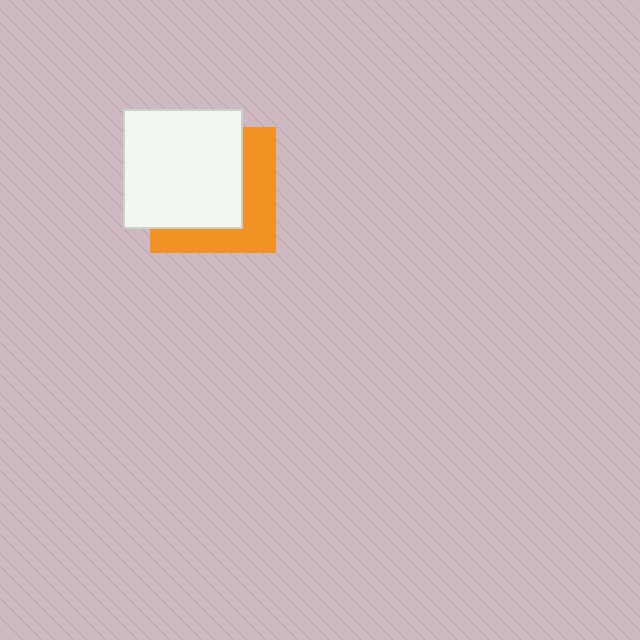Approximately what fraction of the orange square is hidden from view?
Roughly 60% of the orange square is hidden behind the white square.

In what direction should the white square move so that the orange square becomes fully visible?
The white square should move toward the upper-left. That is the shortest direction to clear the overlap and leave the orange square fully visible.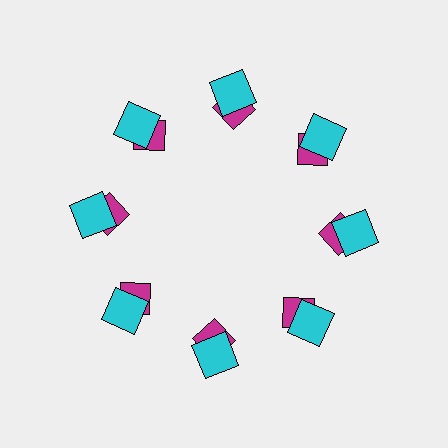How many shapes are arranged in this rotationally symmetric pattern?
There are 16 shapes, arranged in 8 groups of 2.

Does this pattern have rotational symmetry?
Yes, this pattern has 8-fold rotational symmetry. It looks the same after rotating 45 degrees around the center.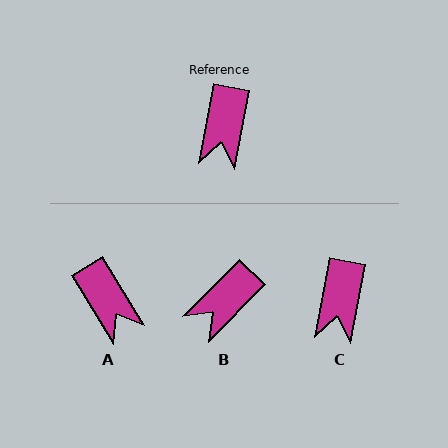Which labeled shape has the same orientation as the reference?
C.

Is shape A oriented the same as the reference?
No, it is off by about 42 degrees.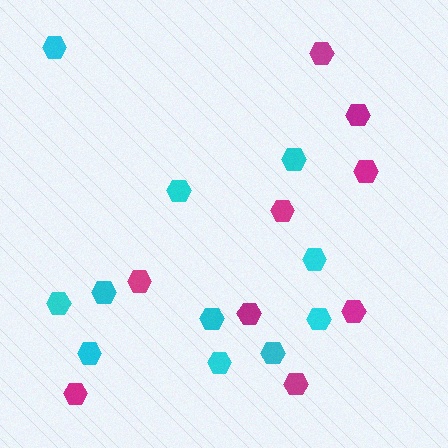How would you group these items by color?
There are 2 groups: one group of cyan hexagons (11) and one group of magenta hexagons (9).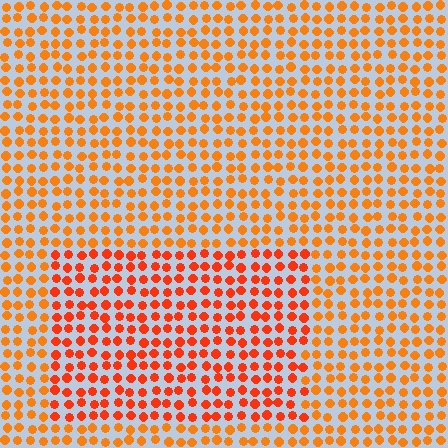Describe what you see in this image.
The image is filled with small orange elements in a uniform arrangement. A rectangle-shaped region is visible where the elements are tinted to a slightly different hue, forming a subtle color boundary.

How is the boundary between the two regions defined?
The boundary is defined purely by a slight shift in hue (about 20 degrees). Spacing, size, and orientation are identical on both sides.